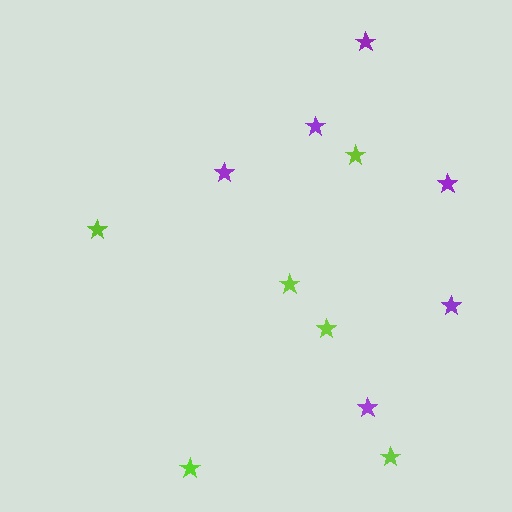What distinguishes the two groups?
There are 2 groups: one group of purple stars (6) and one group of lime stars (6).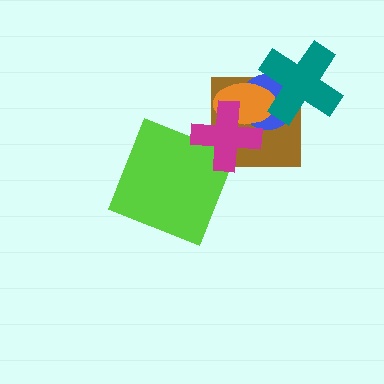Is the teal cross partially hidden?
No, no other shape covers it.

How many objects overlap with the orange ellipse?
4 objects overlap with the orange ellipse.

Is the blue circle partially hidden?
Yes, it is partially covered by another shape.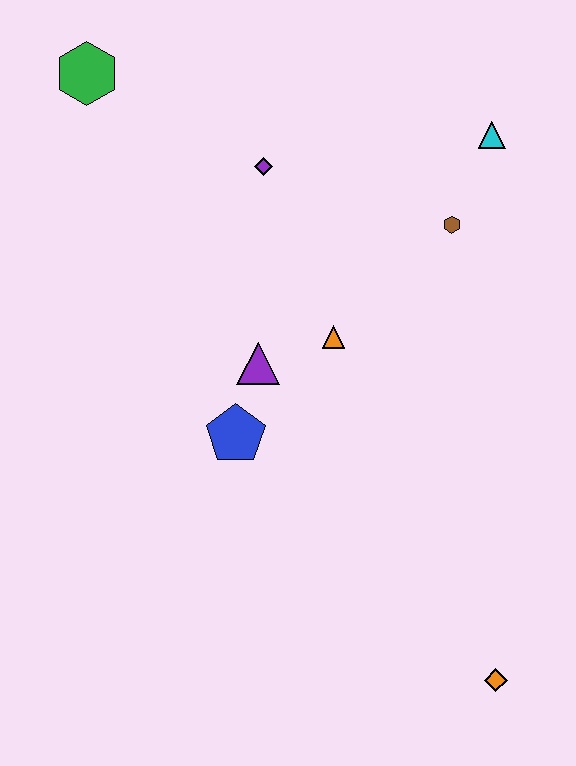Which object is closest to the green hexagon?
The purple diamond is closest to the green hexagon.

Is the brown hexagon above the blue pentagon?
Yes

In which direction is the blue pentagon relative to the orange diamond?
The blue pentagon is to the left of the orange diamond.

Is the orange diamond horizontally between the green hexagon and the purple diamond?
No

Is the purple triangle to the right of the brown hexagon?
No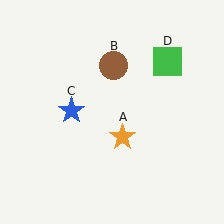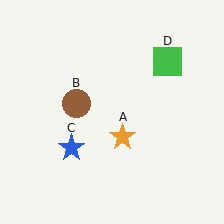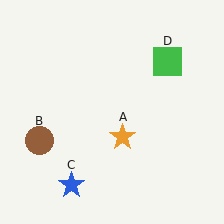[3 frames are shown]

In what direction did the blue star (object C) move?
The blue star (object C) moved down.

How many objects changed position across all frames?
2 objects changed position: brown circle (object B), blue star (object C).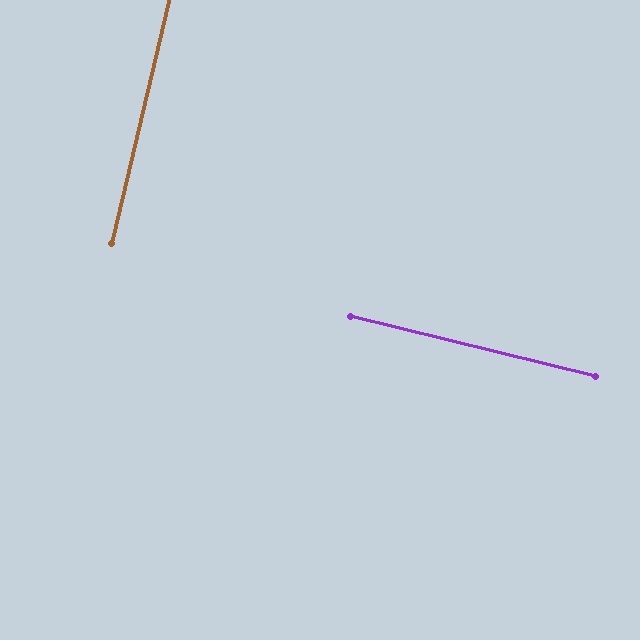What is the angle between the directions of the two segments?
Approximately 89 degrees.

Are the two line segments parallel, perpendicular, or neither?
Perpendicular — they meet at approximately 89°.